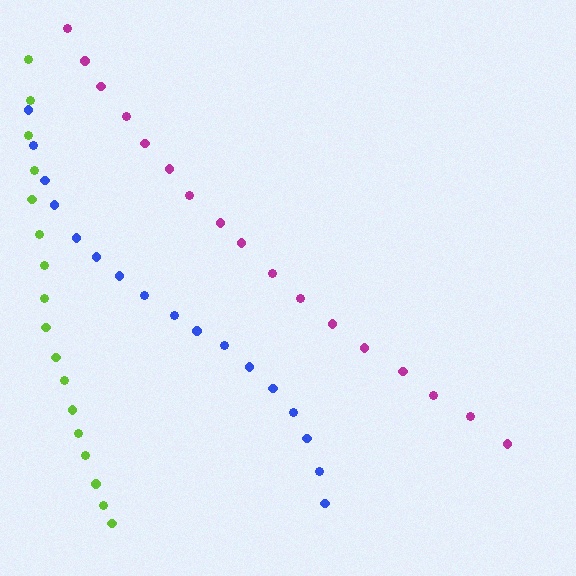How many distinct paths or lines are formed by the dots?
There are 3 distinct paths.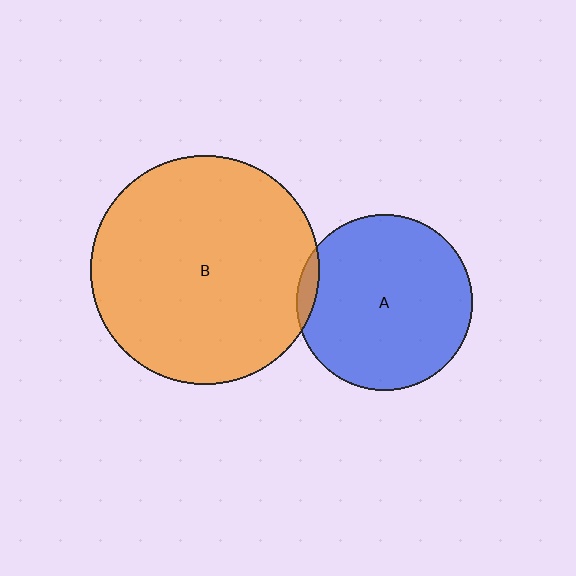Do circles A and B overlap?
Yes.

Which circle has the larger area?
Circle B (orange).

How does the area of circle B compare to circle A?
Approximately 1.7 times.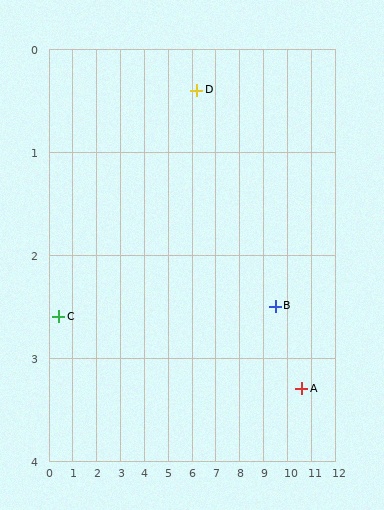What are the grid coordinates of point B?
Point B is at approximately (9.5, 2.5).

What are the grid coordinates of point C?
Point C is at approximately (0.4, 2.6).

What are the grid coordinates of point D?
Point D is at approximately (6.2, 0.4).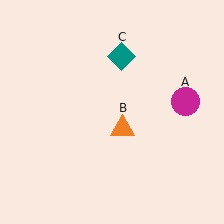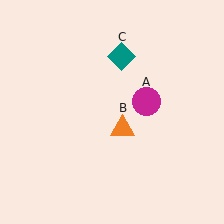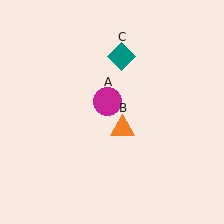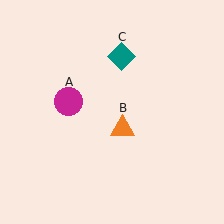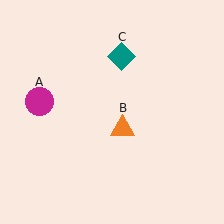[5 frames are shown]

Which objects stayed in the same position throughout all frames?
Orange triangle (object B) and teal diamond (object C) remained stationary.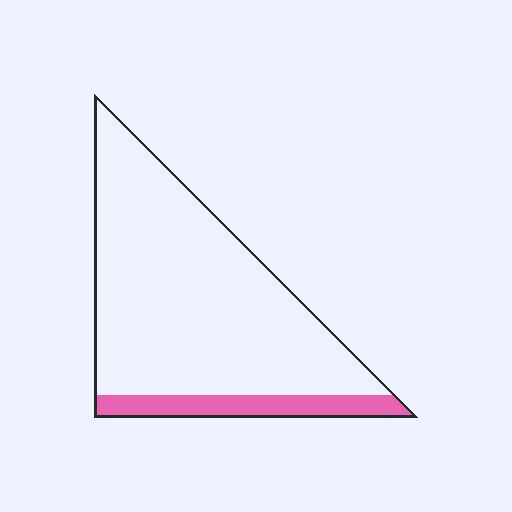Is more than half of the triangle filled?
No.